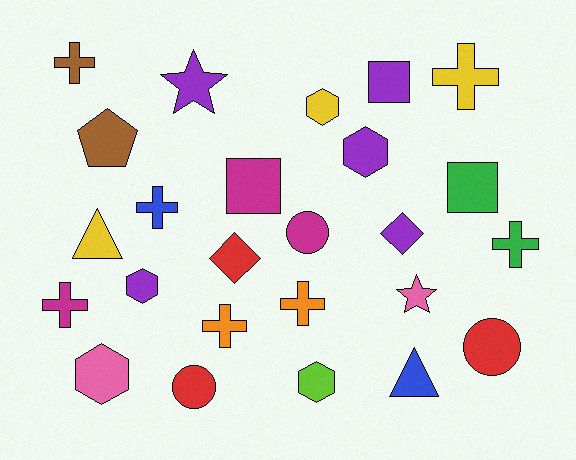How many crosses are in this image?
There are 7 crosses.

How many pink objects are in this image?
There are 2 pink objects.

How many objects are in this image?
There are 25 objects.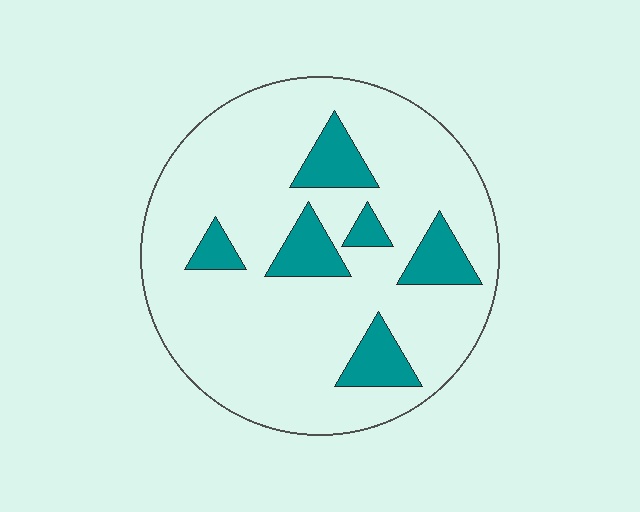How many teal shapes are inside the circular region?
6.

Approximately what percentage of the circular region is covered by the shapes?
Approximately 15%.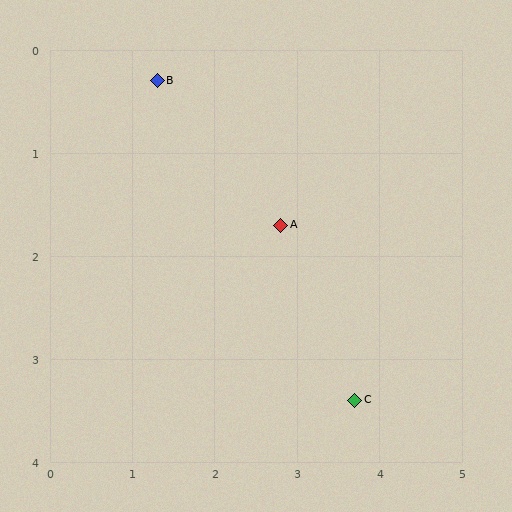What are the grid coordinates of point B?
Point B is at approximately (1.3, 0.3).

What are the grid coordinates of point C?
Point C is at approximately (3.7, 3.4).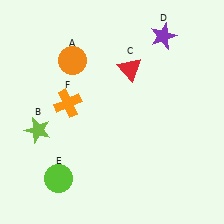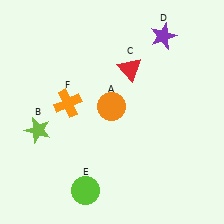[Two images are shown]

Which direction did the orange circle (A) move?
The orange circle (A) moved down.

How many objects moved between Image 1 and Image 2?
2 objects moved between the two images.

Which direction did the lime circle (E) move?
The lime circle (E) moved right.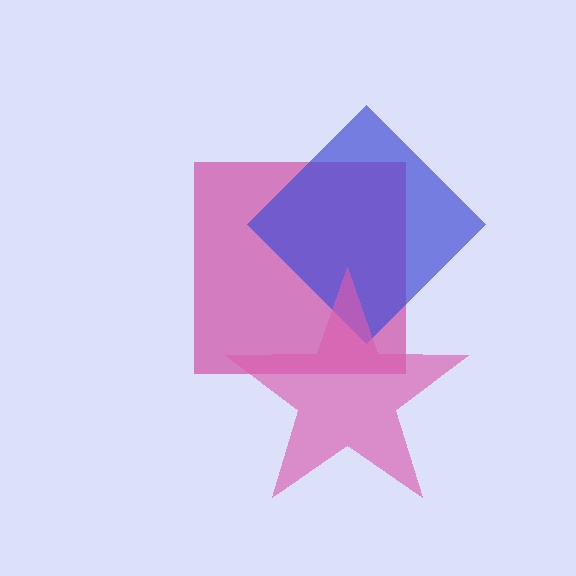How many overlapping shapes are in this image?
There are 3 overlapping shapes in the image.